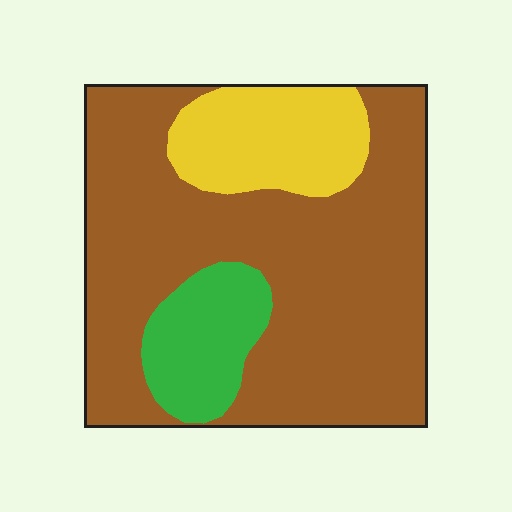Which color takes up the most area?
Brown, at roughly 70%.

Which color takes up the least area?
Green, at roughly 15%.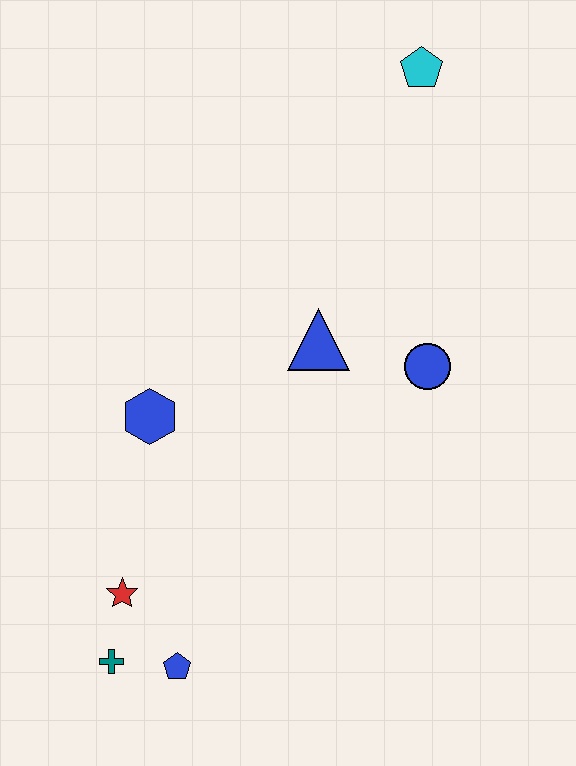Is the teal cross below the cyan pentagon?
Yes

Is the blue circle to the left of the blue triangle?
No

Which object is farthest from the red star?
The cyan pentagon is farthest from the red star.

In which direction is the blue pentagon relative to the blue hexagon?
The blue pentagon is below the blue hexagon.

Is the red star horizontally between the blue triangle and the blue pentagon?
No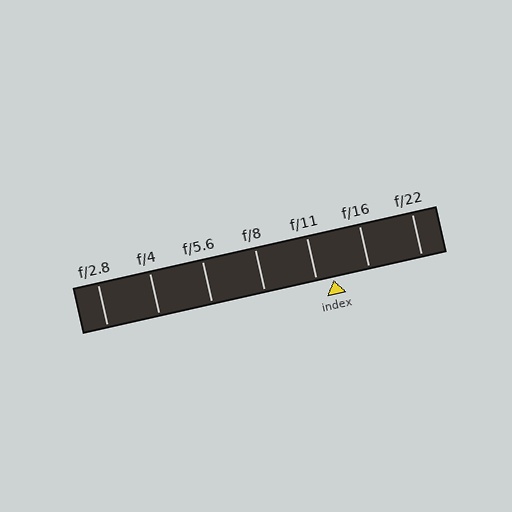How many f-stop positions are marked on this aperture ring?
There are 7 f-stop positions marked.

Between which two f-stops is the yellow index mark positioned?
The index mark is between f/11 and f/16.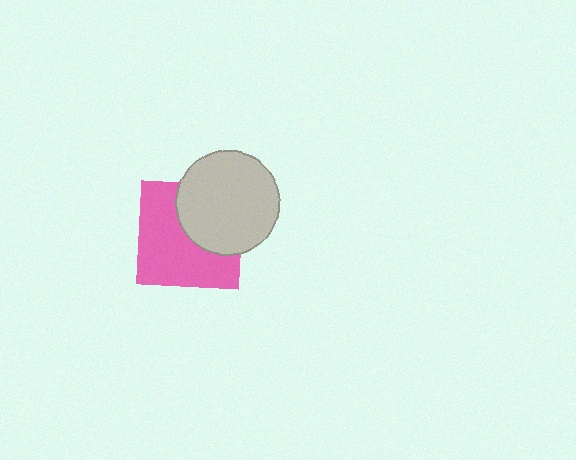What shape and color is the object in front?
The object in front is a light gray circle.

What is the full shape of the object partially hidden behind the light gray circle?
The partially hidden object is a pink square.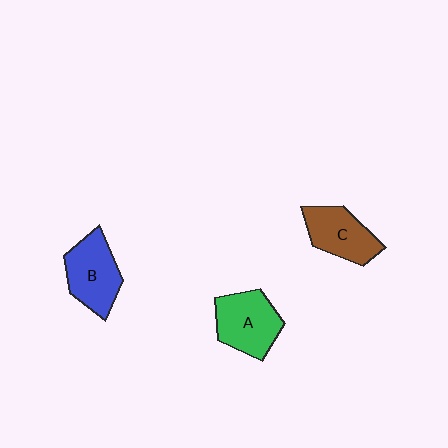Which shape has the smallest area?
Shape C (brown).